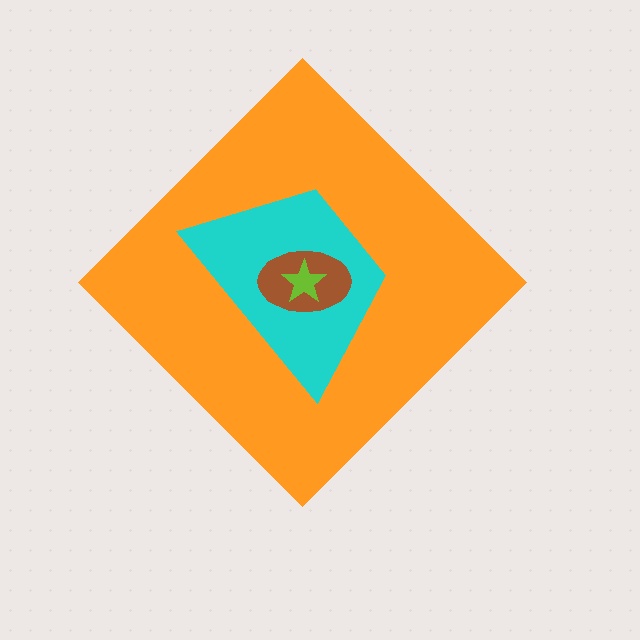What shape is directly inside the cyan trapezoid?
The brown ellipse.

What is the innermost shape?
The lime star.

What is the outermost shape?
The orange diamond.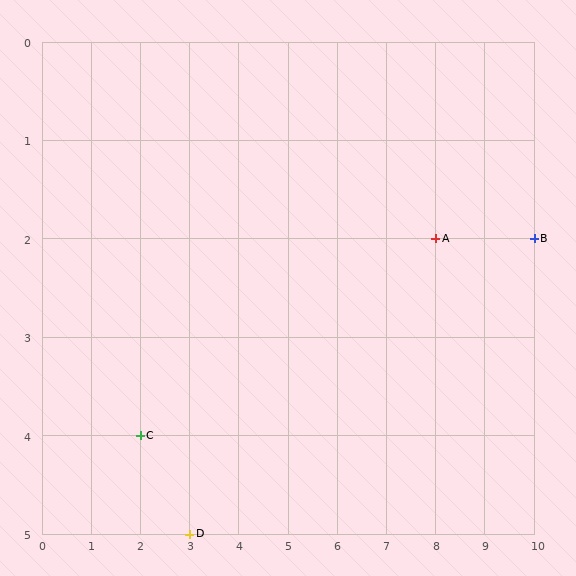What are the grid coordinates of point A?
Point A is at grid coordinates (8, 2).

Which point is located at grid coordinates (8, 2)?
Point A is at (8, 2).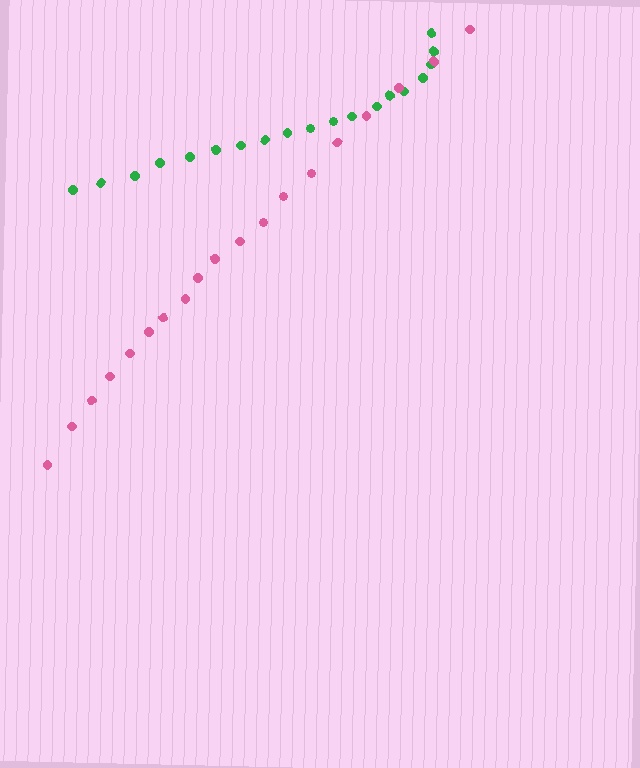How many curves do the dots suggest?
There are 2 distinct paths.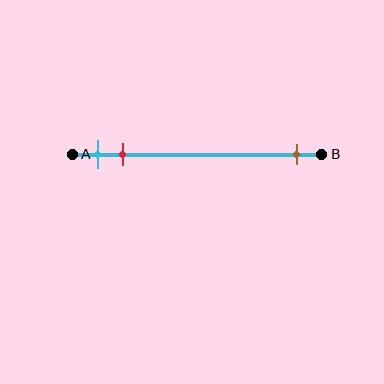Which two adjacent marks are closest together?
The cyan and red marks are the closest adjacent pair.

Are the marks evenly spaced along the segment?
No, the marks are not evenly spaced.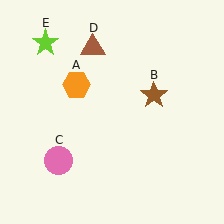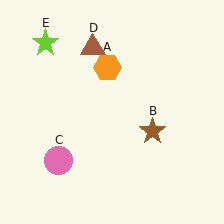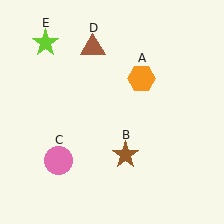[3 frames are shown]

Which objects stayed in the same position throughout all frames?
Pink circle (object C) and brown triangle (object D) and lime star (object E) remained stationary.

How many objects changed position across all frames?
2 objects changed position: orange hexagon (object A), brown star (object B).